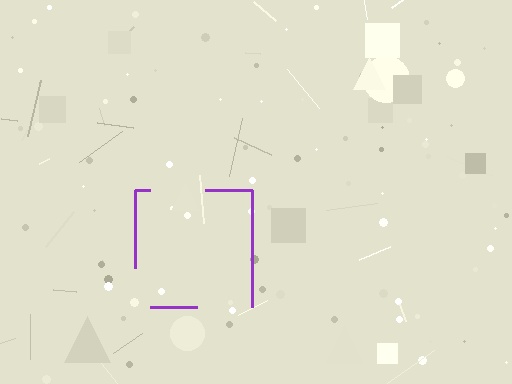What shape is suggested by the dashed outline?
The dashed outline suggests a square.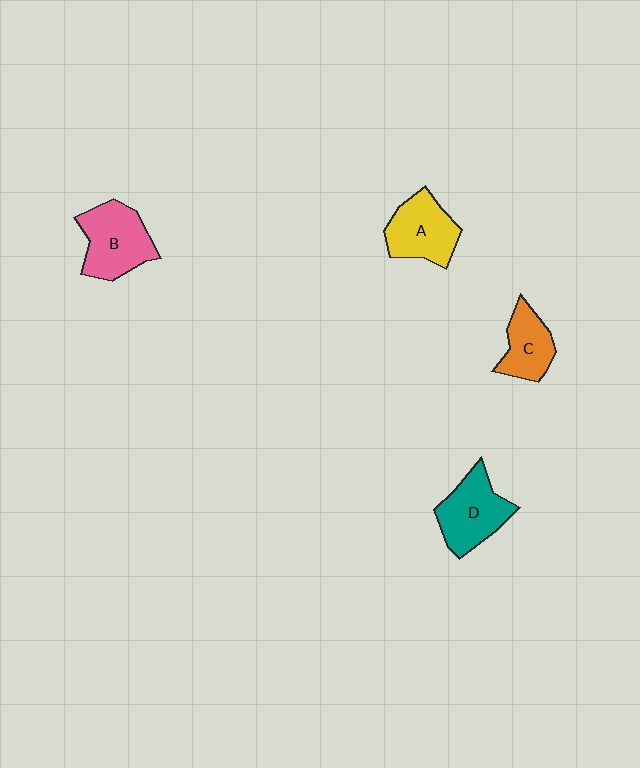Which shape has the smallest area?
Shape C (orange).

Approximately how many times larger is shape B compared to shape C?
Approximately 1.5 times.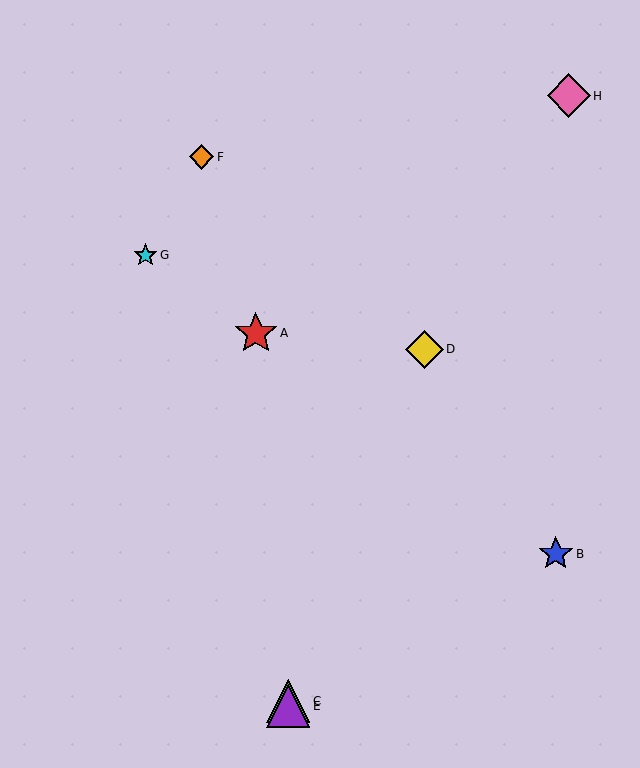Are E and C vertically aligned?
Yes, both are at x≈288.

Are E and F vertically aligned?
No, E is at x≈288 and F is at x≈202.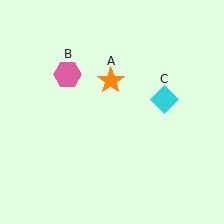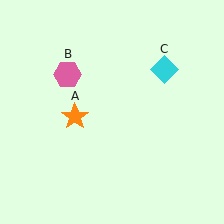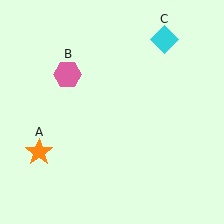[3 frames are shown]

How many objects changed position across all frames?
2 objects changed position: orange star (object A), cyan diamond (object C).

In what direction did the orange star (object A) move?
The orange star (object A) moved down and to the left.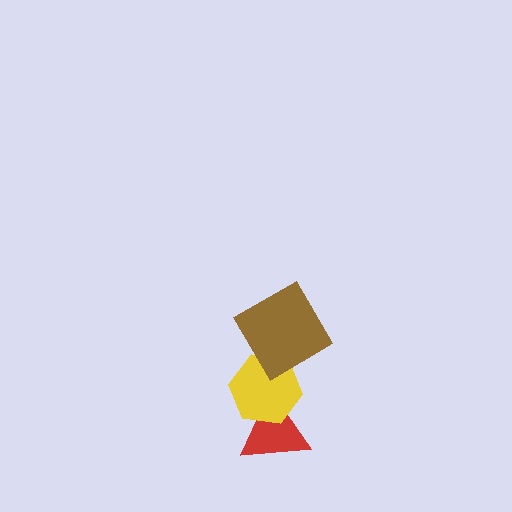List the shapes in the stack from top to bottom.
From top to bottom: the brown diamond, the yellow hexagon, the red triangle.